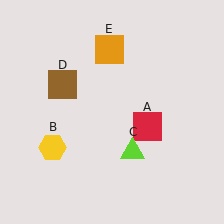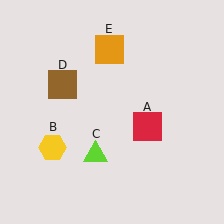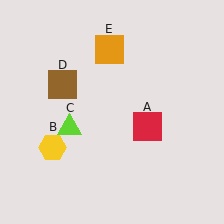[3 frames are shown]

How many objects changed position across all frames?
1 object changed position: lime triangle (object C).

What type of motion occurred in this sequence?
The lime triangle (object C) rotated clockwise around the center of the scene.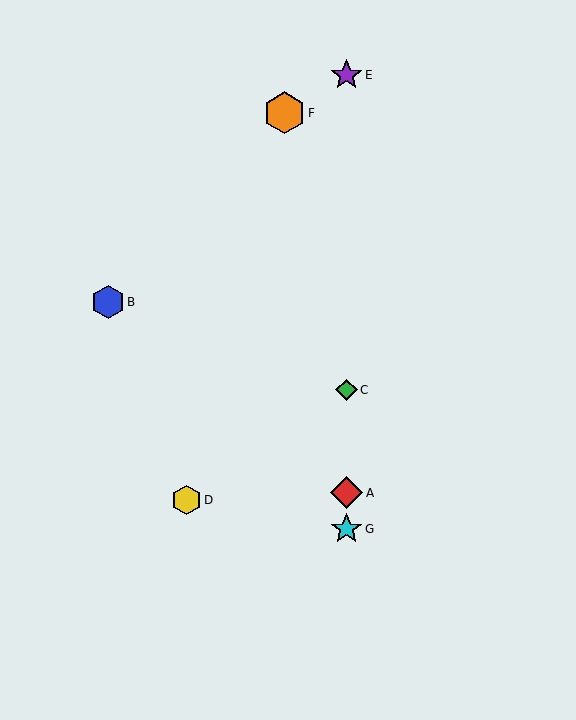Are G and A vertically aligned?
Yes, both are at x≈346.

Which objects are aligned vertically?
Objects A, C, E, G are aligned vertically.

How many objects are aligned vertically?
4 objects (A, C, E, G) are aligned vertically.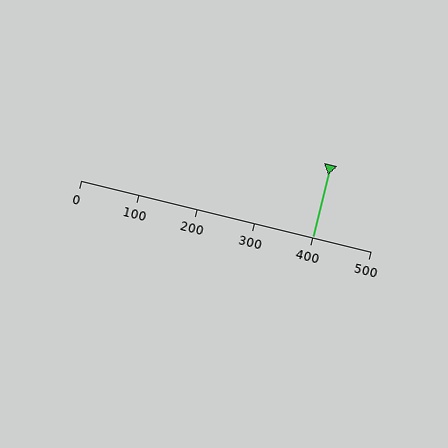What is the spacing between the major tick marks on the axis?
The major ticks are spaced 100 apart.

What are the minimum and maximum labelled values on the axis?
The axis runs from 0 to 500.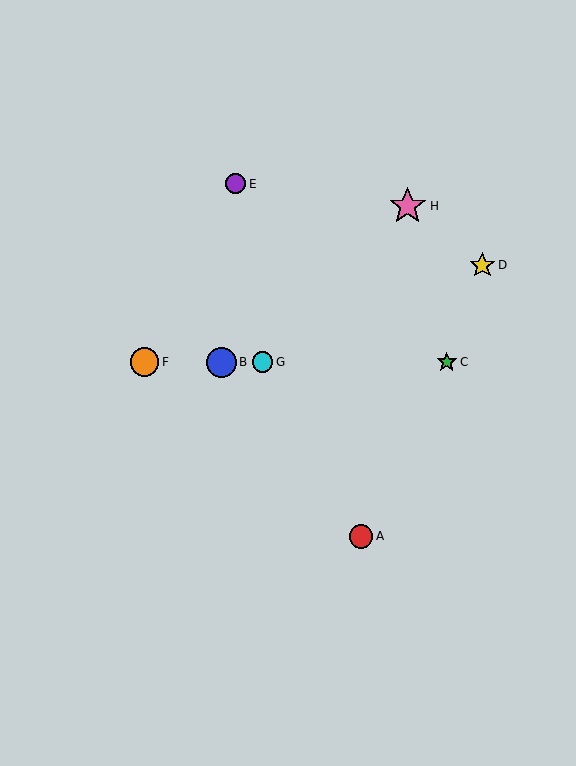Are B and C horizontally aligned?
Yes, both are at y≈362.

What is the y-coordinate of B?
Object B is at y≈362.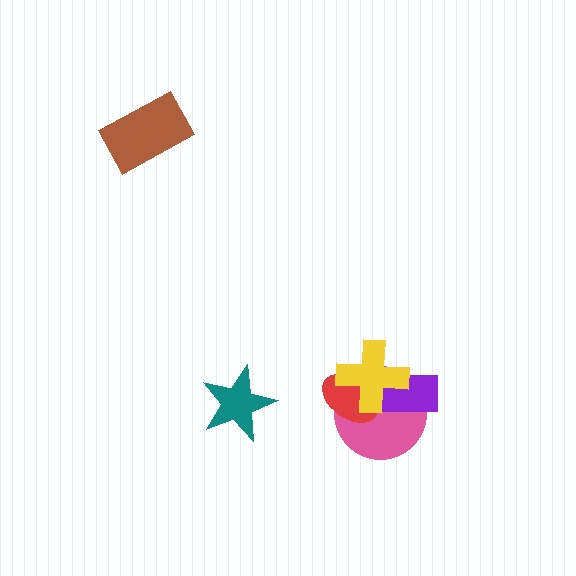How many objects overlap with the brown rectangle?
0 objects overlap with the brown rectangle.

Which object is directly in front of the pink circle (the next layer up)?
The red ellipse is directly in front of the pink circle.